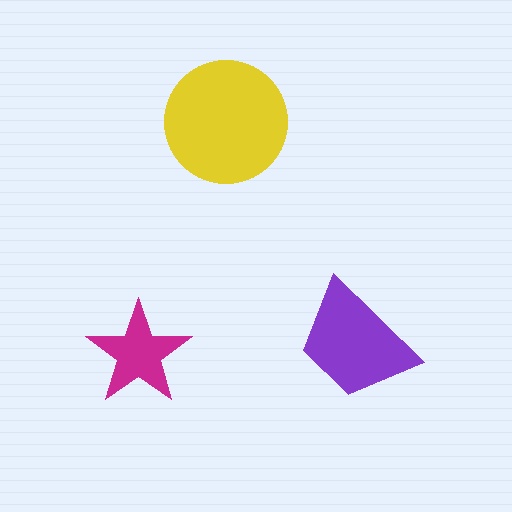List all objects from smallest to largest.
The magenta star, the purple trapezoid, the yellow circle.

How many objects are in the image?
There are 3 objects in the image.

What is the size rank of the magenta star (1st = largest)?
3rd.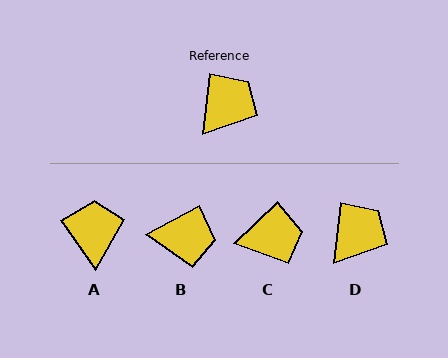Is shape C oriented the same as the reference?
No, it is off by about 39 degrees.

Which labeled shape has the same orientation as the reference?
D.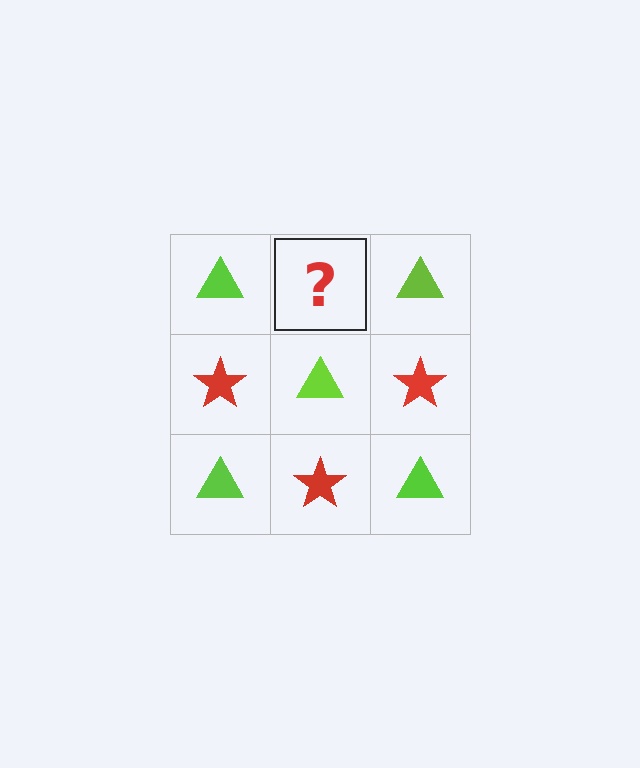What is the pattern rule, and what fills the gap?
The rule is that it alternates lime triangle and red star in a checkerboard pattern. The gap should be filled with a red star.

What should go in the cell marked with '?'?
The missing cell should contain a red star.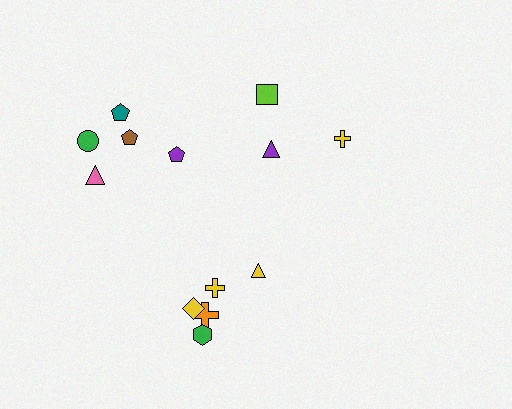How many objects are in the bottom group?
There are 5 objects.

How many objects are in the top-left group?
There are 5 objects.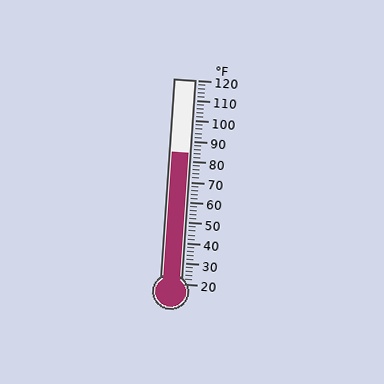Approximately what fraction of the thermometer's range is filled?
The thermometer is filled to approximately 65% of its range.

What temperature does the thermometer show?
The thermometer shows approximately 84°F.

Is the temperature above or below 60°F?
The temperature is above 60°F.